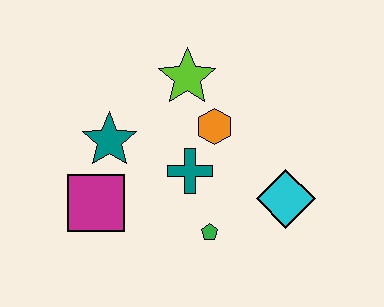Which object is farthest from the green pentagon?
The lime star is farthest from the green pentagon.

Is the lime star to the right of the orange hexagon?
No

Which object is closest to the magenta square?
The teal star is closest to the magenta square.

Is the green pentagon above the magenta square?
No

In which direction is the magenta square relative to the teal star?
The magenta square is below the teal star.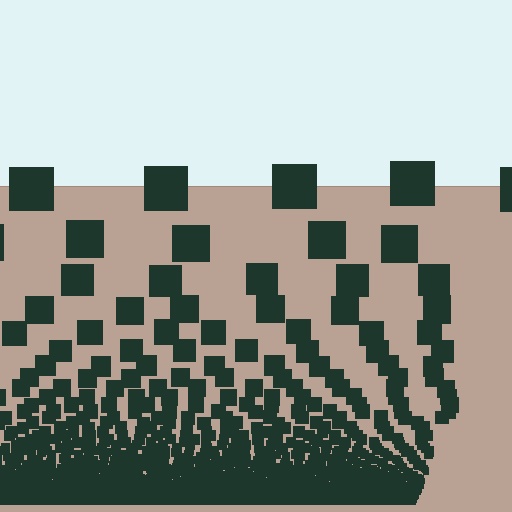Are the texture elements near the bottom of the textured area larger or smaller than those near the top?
Smaller. The gradient is inverted — elements near the bottom are smaller and denser.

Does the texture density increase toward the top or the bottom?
Density increases toward the bottom.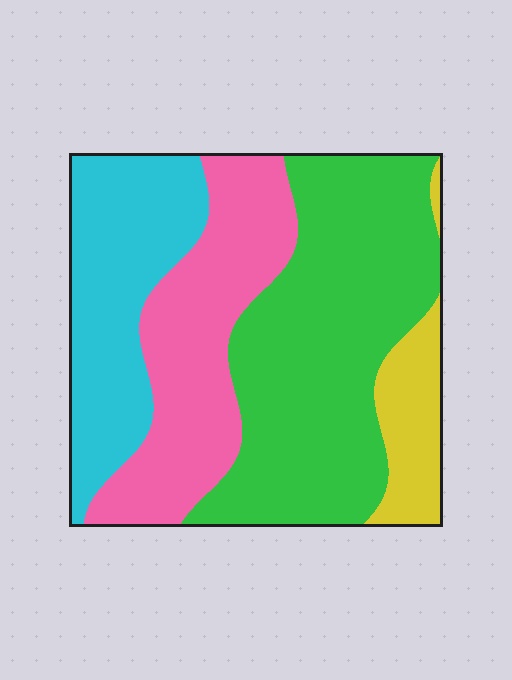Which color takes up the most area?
Green, at roughly 40%.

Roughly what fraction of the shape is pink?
Pink takes up between a sixth and a third of the shape.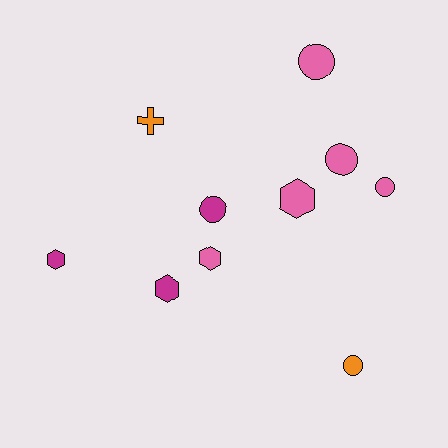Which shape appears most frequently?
Circle, with 5 objects.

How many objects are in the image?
There are 10 objects.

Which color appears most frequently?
Pink, with 5 objects.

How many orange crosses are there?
There is 1 orange cross.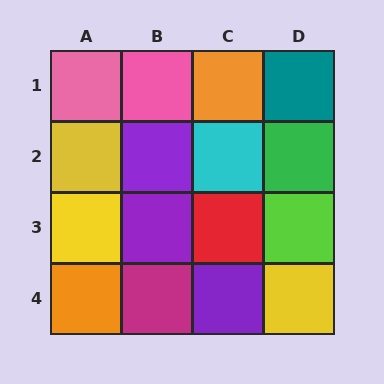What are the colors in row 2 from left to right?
Yellow, purple, cyan, green.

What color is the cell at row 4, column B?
Magenta.